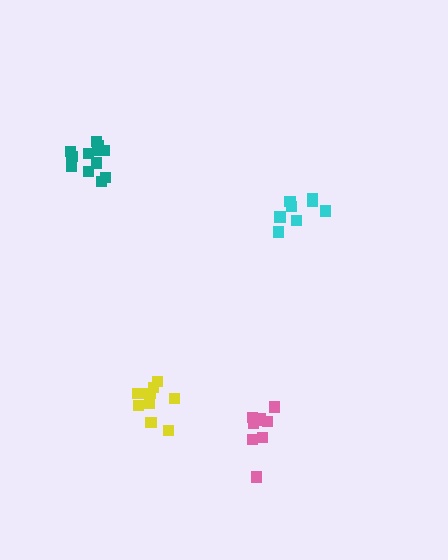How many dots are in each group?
Group 1: 12 dots, Group 2: 9 dots, Group 3: 9 dots, Group 4: 9 dots (39 total).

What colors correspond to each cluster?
The clusters are colored: teal, cyan, yellow, pink.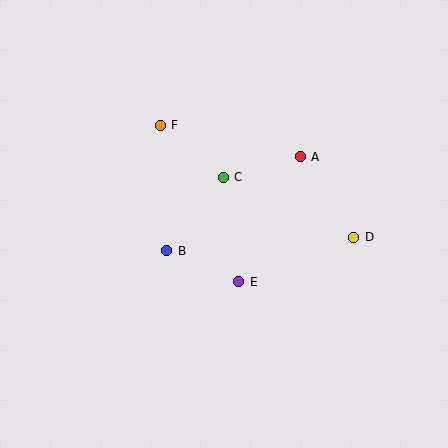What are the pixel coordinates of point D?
Point D is at (354, 237).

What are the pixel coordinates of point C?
Point C is at (223, 177).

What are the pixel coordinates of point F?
Point F is at (160, 125).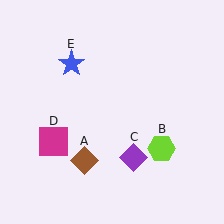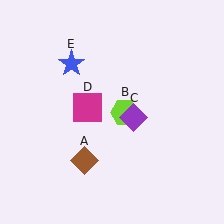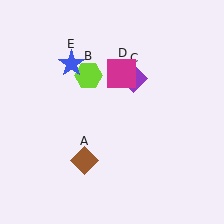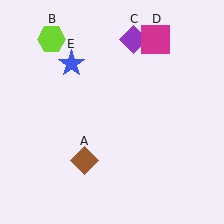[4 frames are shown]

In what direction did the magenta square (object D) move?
The magenta square (object D) moved up and to the right.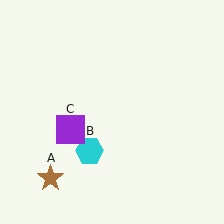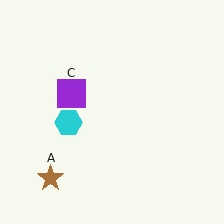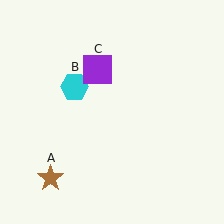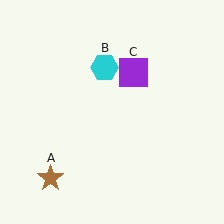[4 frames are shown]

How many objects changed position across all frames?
2 objects changed position: cyan hexagon (object B), purple square (object C).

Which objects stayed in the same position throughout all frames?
Brown star (object A) remained stationary.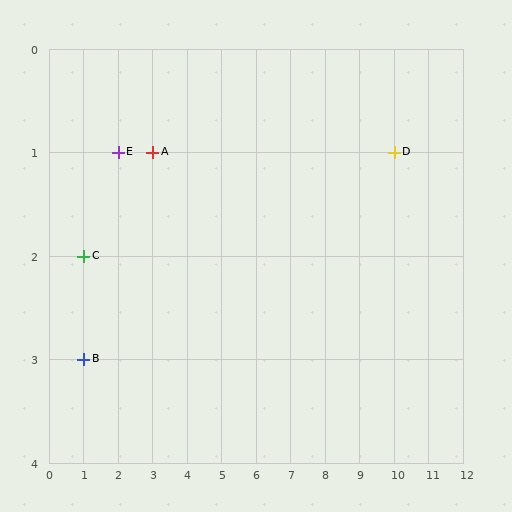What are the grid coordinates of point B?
Point B is at grid coordinates (1, 3).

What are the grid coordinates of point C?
Point C is at grid coordinates (1, 2).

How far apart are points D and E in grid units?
Points D and E are 8 columns apart.